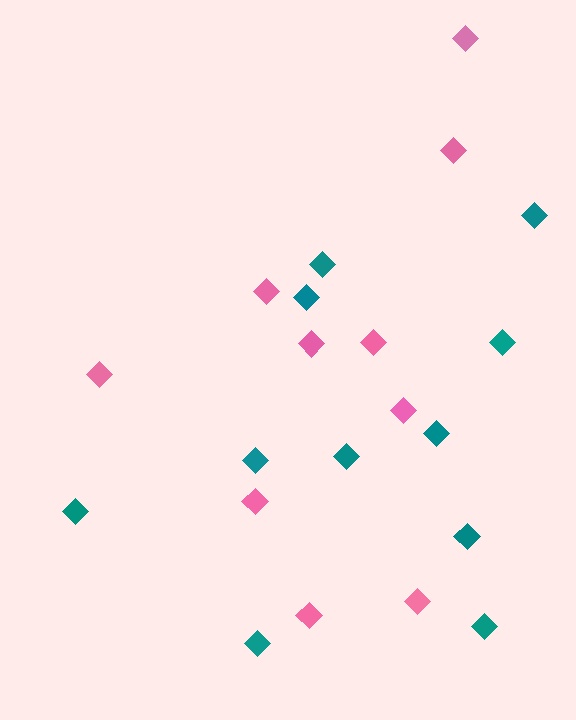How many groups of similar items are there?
There are 2 groups: one group of pink diamonds (10) and one group of teal diamonds (11).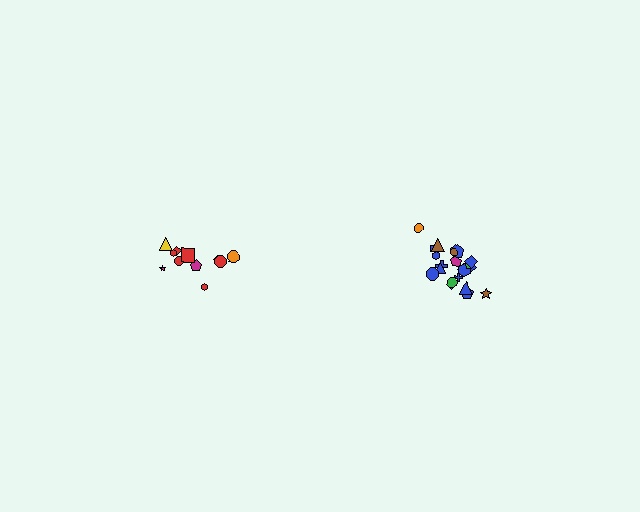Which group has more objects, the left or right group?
The right group.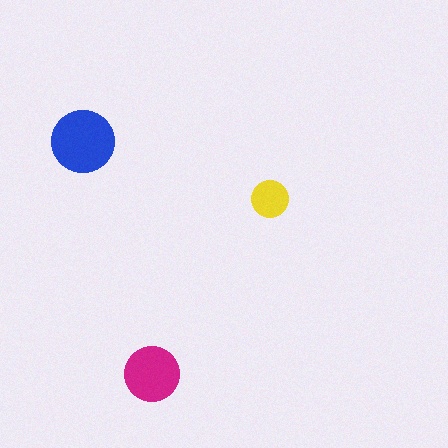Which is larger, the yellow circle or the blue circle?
The blue one.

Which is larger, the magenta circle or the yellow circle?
The magenta one.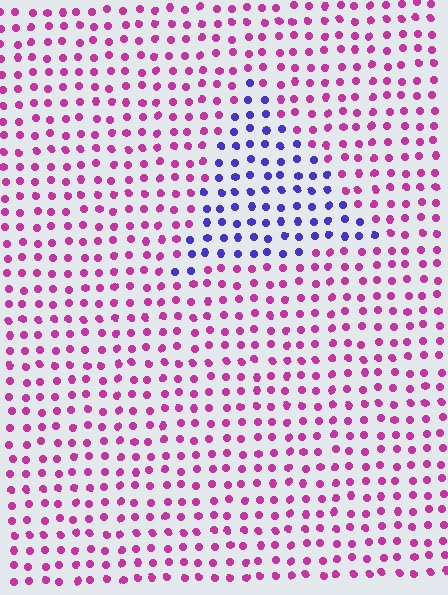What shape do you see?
I see a triangle.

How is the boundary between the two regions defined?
The boundary is defined purely by a slight shift in hue (about 67 degrees). Spacing, size, and orientation are identical on both sides.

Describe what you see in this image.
The image is filled with small magenta elements in a uniform arrangement. A triangle-shaped region is visible where the elements are tinted to a slightly different hue, forming a subtle color boundary.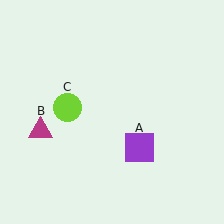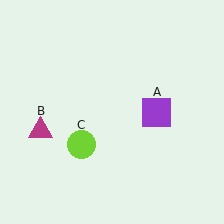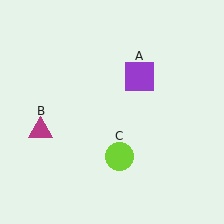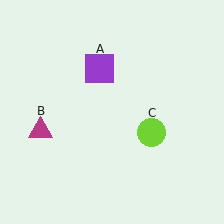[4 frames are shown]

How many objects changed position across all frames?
2 objects changed position: purple square (object A), lime circle (object C).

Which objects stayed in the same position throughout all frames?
Magenta triangle (object B) remained stationary.